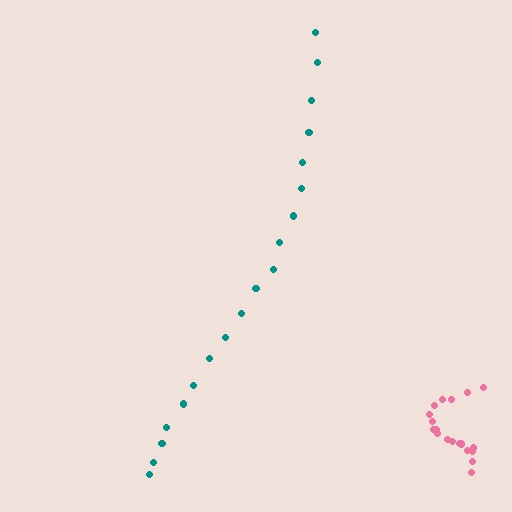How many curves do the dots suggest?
There are 2 distinct paths.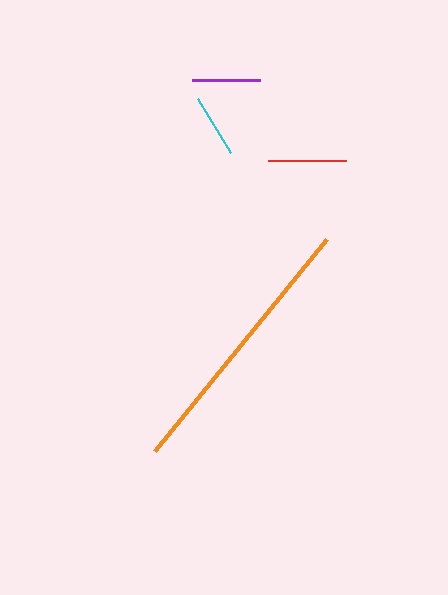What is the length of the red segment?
The red segment is approximately 78 pixels long.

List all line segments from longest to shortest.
From longest to shortest: orange, red, purple, cyan.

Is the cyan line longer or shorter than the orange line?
The orange line is longer than the cyan line.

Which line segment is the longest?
The orange line is the longest at approximately 273 pixels.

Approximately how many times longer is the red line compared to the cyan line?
The red line is approximately 1.2 times the length of the cyan line.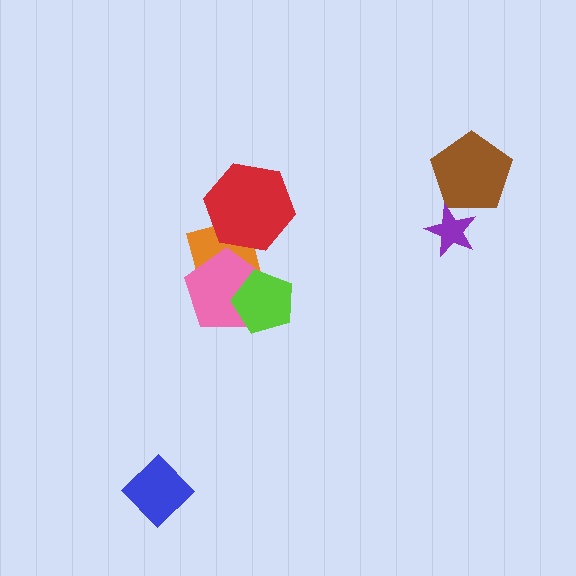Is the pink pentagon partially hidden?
Yes, it is partially covered by another shape.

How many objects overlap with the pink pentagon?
2 objects overlap with the pink pentagon.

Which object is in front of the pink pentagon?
The lime pentagon is in front of the pink pentagon.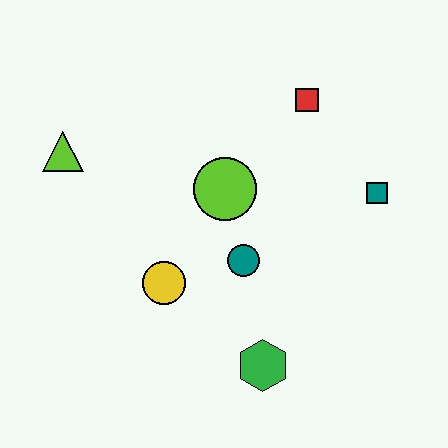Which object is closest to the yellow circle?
The teal circle is closest to the yellow circle.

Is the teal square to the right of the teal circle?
Yes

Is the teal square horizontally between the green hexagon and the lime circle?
No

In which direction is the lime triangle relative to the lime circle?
The lime triangle is to the left of the lime circle.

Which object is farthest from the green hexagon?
The lime triangle is farthest from the green hexagon.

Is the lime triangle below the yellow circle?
No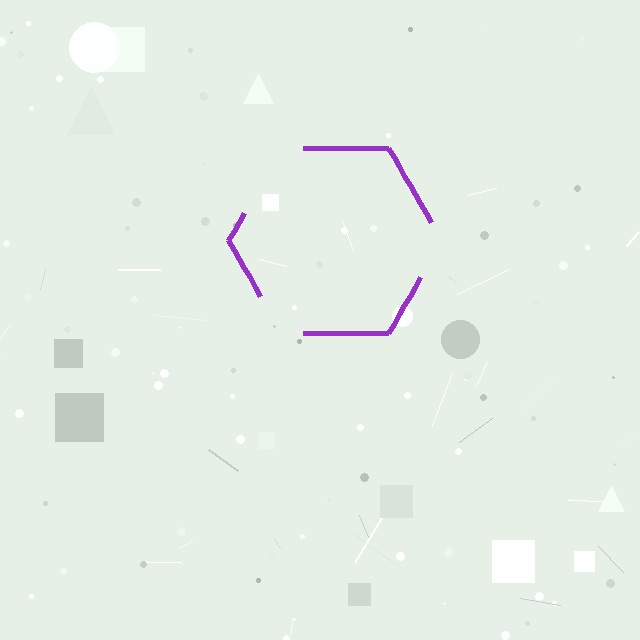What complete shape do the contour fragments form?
The contour fragments form a hexagon.